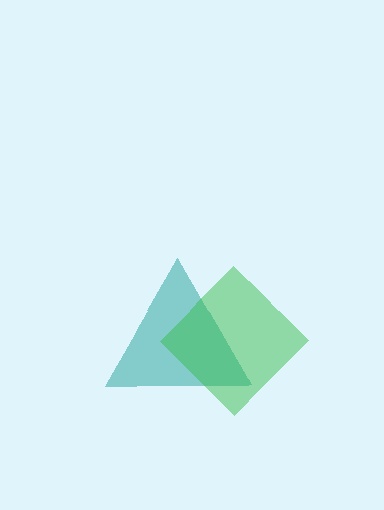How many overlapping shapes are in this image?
There are 2 overlapping shapes in the image.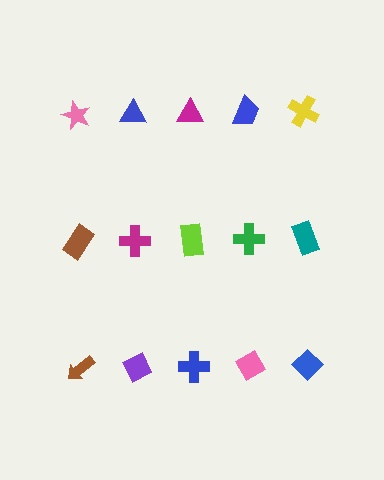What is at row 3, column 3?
A blue cross.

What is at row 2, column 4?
A green cross.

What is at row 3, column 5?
A blue diamond.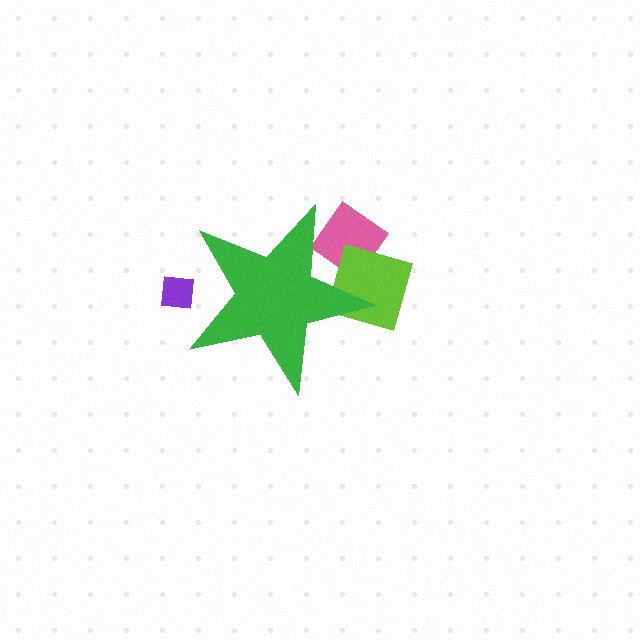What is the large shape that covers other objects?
A green star.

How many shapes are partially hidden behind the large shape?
3 shapes are partially hidden.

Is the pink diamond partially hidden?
Yes, the pink diamond is partially hidden behind the green star.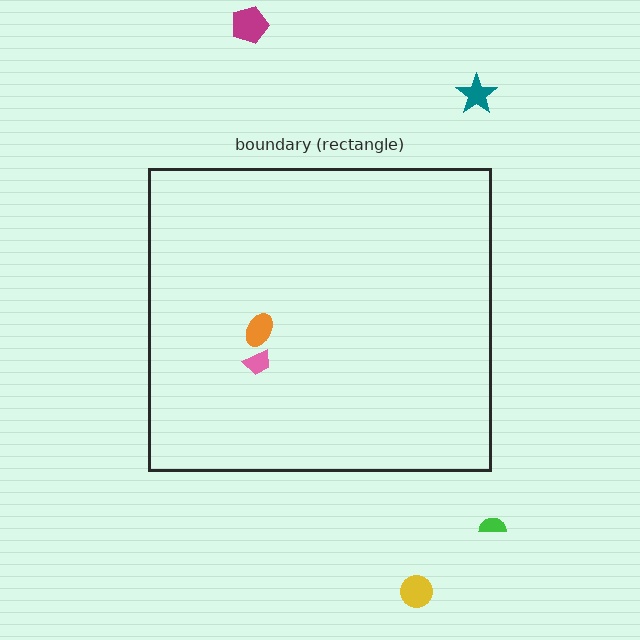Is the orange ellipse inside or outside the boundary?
Inside.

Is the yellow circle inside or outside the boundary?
Outside.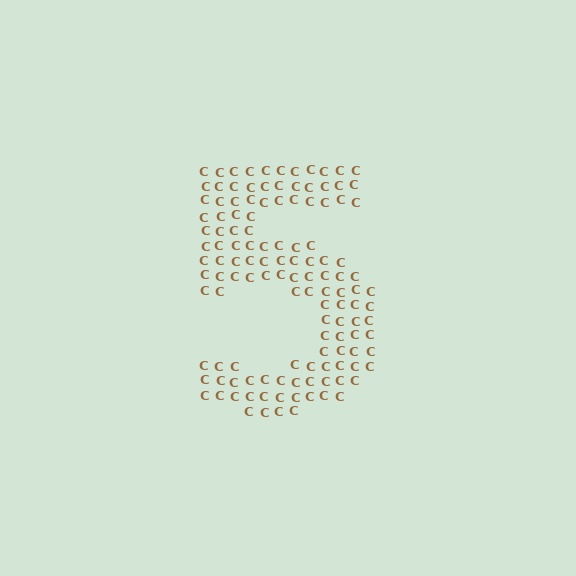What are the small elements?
The small elements are letter C's.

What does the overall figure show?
The overall figure shows the digit 5.